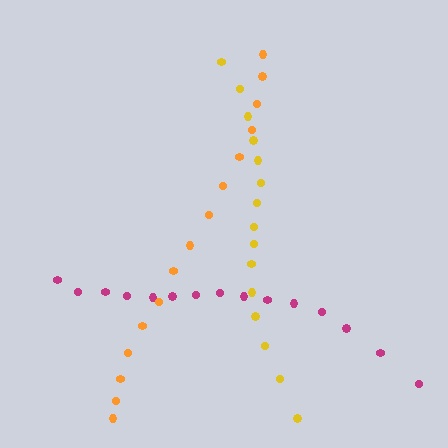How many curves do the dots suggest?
There are 3 distinct paths.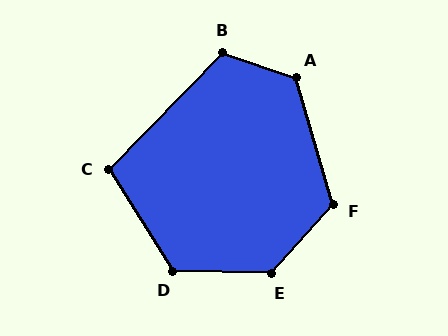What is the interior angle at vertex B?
Approximately 115 degrees (obtuse).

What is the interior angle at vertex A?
Approximately 125 degrees (obtuse).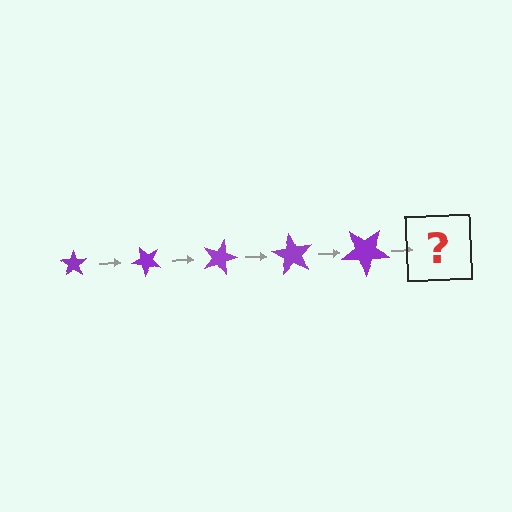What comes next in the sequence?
The next element should be a star, larger than the previous one and rotated 225 degrees from the start.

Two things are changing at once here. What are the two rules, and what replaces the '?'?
The two rules are that the star grows larger each step and it rotates 45 degrees each step. The '?' should be a star, larger than the previous one and rotated 225 degrees from the start.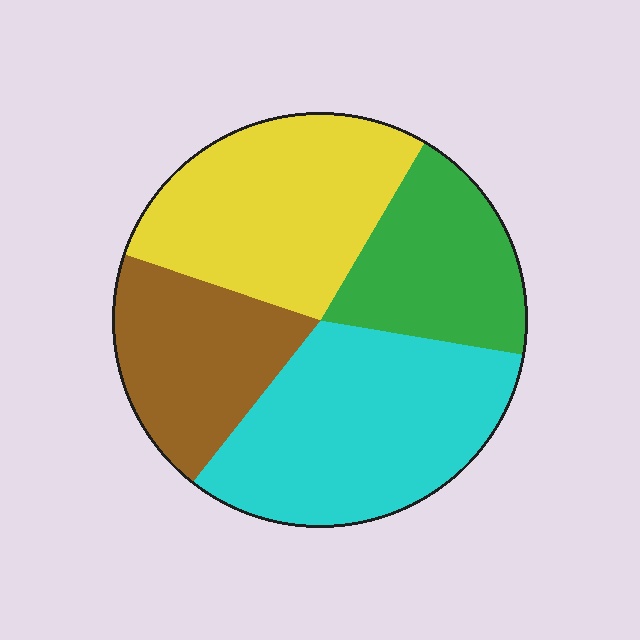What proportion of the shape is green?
Green covers 19% of the shape.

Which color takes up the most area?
Cyan, at roughly 35%.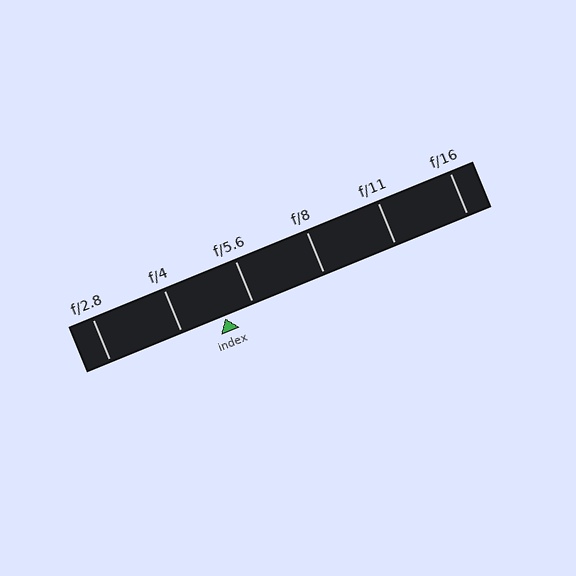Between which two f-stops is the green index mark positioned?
The index mark is between f/4 and f/5.6.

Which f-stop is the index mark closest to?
The index mark is closest to f/5.6.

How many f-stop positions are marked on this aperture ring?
There are 6 f-stop positions marked.